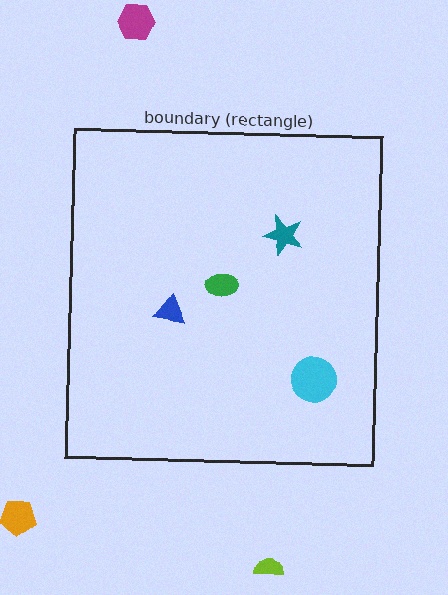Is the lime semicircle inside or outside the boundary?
Outside.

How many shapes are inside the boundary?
4 inside, 3 outside.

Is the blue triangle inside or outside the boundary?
Inside.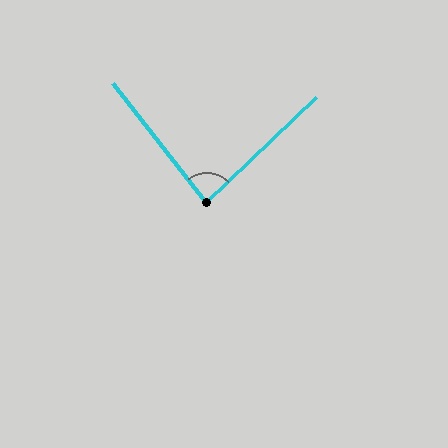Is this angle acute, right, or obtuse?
It is acute.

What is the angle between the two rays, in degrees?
Approximately 84 degrees.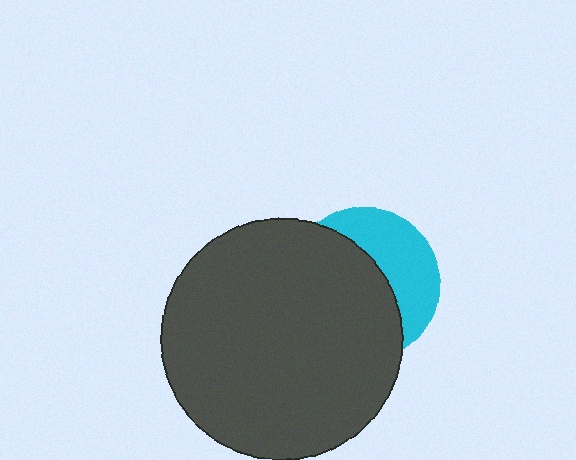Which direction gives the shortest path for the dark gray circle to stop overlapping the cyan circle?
Moving left gives the shortest separation.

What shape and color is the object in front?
The object in front is a dark gray circle.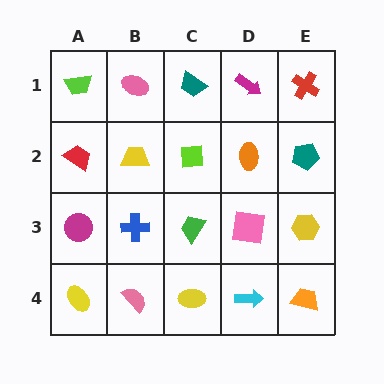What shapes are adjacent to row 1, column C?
A lime square (row 2, column C), a pink ellipse (row 1, column B), a magenta arrow (row 1, column D).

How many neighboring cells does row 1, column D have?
3.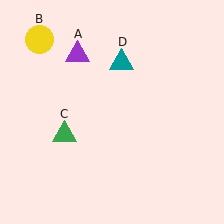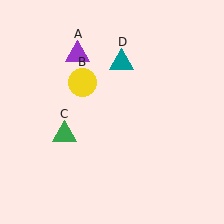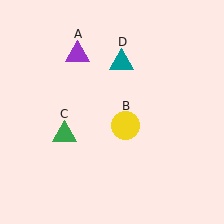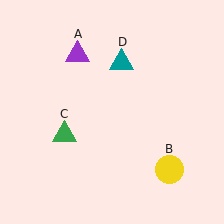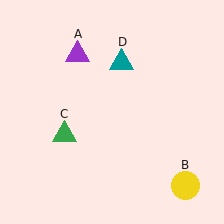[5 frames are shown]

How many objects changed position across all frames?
1 object changed position: yellow circle (object B).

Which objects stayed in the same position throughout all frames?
Purple triangle (object A) and green triangle (object C) and teal triangle (object D) remained stationary.